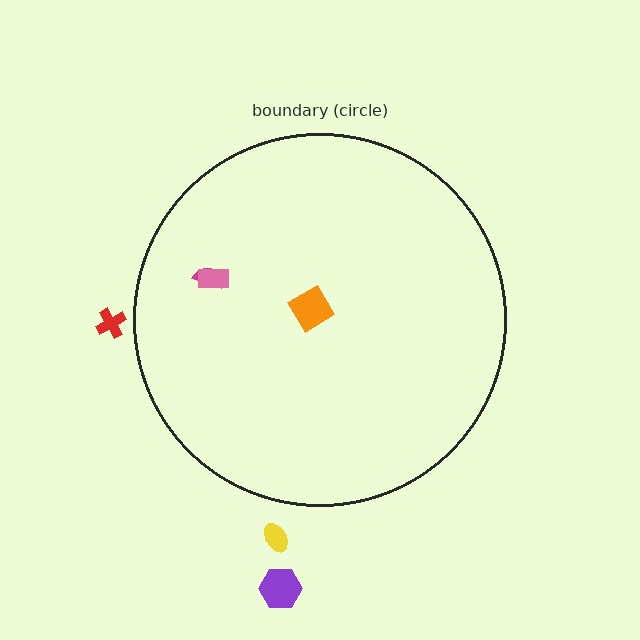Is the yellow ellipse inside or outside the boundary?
Outside.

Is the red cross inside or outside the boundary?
Outside.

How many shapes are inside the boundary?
3 inside, 3 outside.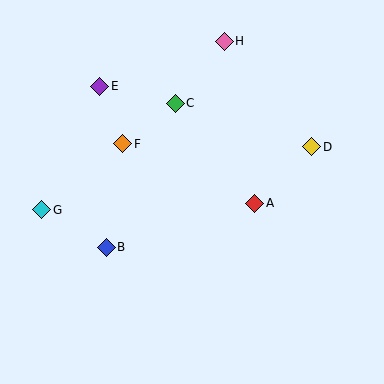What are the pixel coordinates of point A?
Point A is at (255, 203).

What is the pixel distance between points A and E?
The distance between A and E is 194 pixels.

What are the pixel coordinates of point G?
Point G is at (42, 210).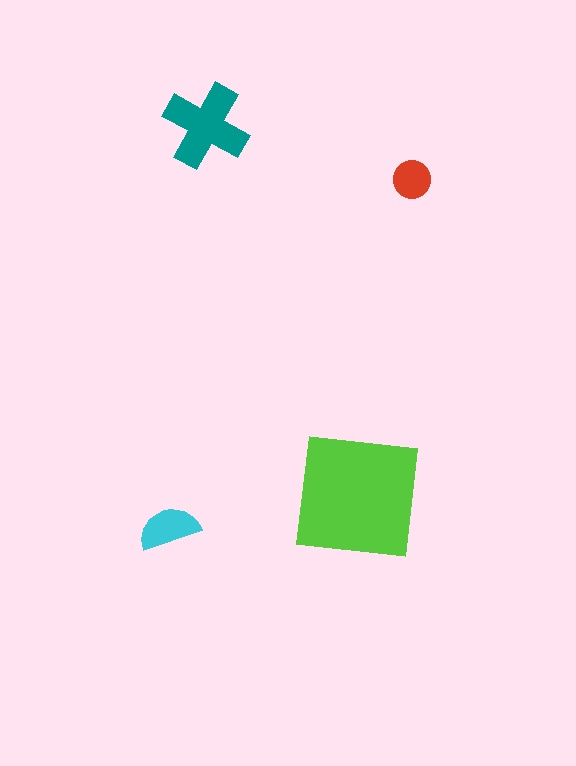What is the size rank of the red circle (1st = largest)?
4th.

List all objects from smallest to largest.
The red circle, the cyan semicircle, the teal cross, the lime square.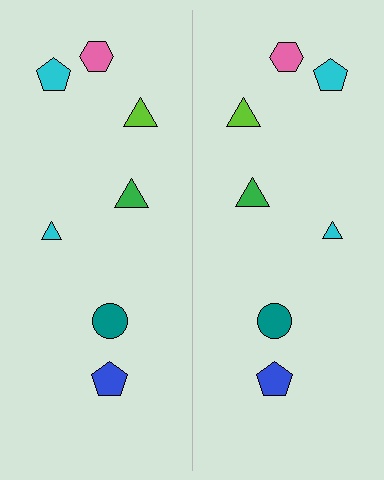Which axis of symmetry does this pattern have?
The pattern has a vertical axis of symmetry running through the center of the image.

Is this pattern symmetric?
Yes, this pattern has bilateral (reflection) symmetry.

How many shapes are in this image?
There are 14 shapes in this image.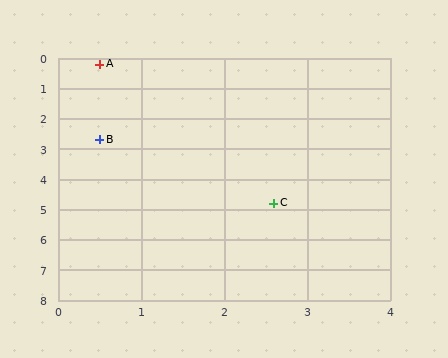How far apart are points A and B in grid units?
Points A and B are about 2.5 grid units apart.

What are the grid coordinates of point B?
Point B is at approximately (0.5, 2.7).